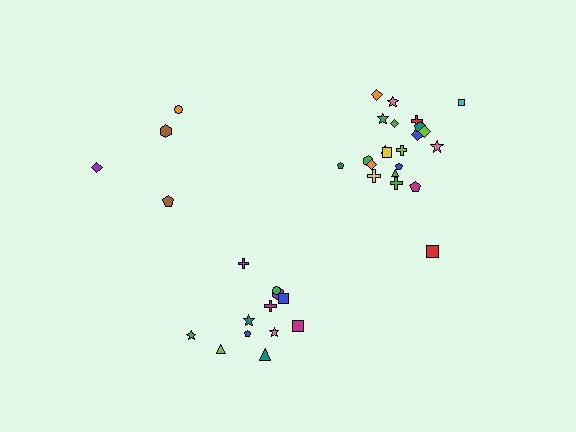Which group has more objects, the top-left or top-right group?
The top-right group.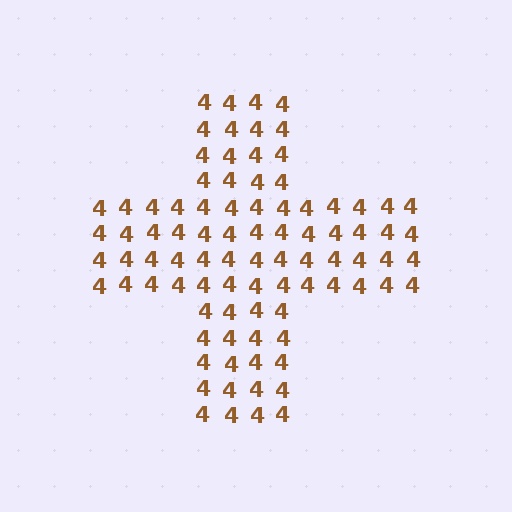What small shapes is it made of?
It is made of small digit 4's.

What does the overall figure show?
The overall figure shows a cross.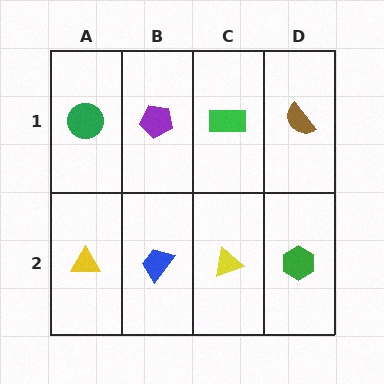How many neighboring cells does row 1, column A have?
2.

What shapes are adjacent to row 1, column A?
A yellow triangle (row 2, column A), a purple pentagon (row 1, column B).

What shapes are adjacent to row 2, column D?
A brown semicircle (row 1, column D), a yellow triangle (row 2, column C).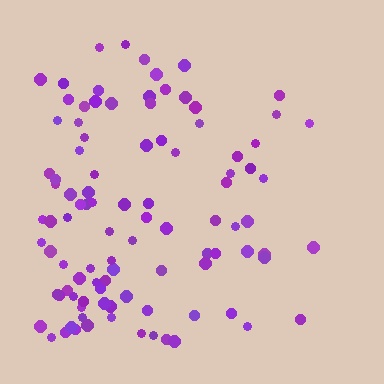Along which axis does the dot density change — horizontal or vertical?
Horizontal.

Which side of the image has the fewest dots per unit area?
The right.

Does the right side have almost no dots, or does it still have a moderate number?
Still a moderate number, just noticeably fewer than the left.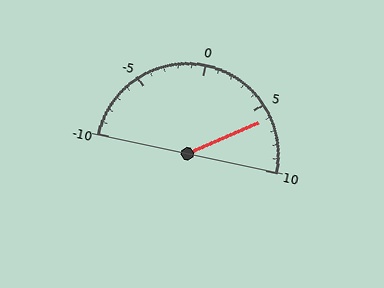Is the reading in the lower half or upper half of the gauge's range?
The reading is in the upper half of the range (-10 to 10).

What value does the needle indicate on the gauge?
The needle indicates approximately 6.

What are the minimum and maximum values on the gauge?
The gauge ranges from -10 to 10.